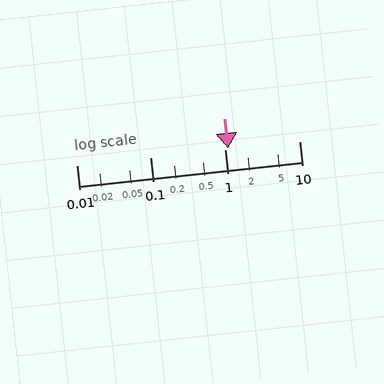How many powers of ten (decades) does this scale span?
The scale spans 3 decades, from 0.01 to 10.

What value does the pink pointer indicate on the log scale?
The pointer indicates approximately 1.1.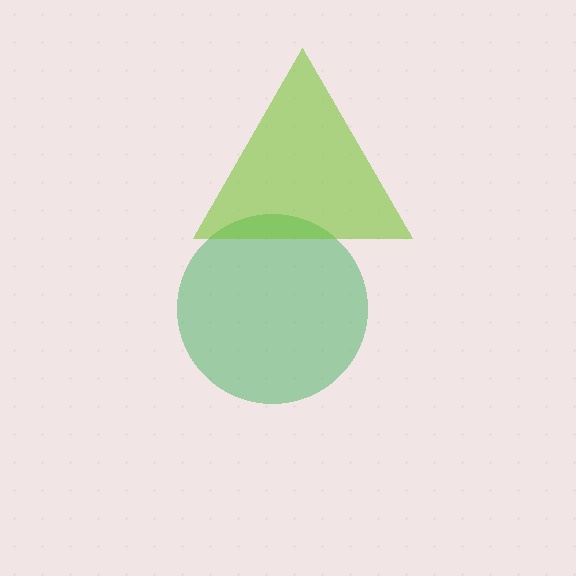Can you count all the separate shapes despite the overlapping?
Yes, there are 2 separate shapes.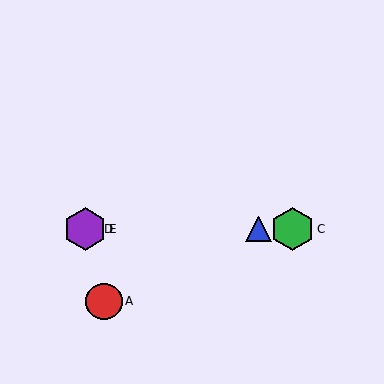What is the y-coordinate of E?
Object E is at y≈229.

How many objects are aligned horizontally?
4 objects (B, C, D, E) are aligned horizontally.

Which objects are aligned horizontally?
Objects B, C, D, E are aligned horizontally.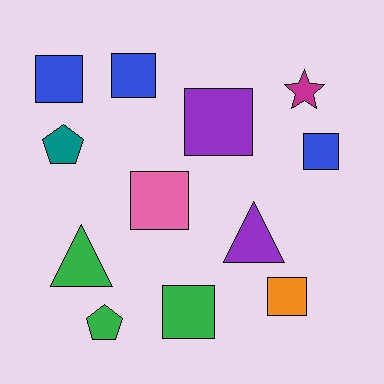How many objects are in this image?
There are 12 objects.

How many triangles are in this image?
There are 2 triangles.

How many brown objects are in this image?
There are no brown objects.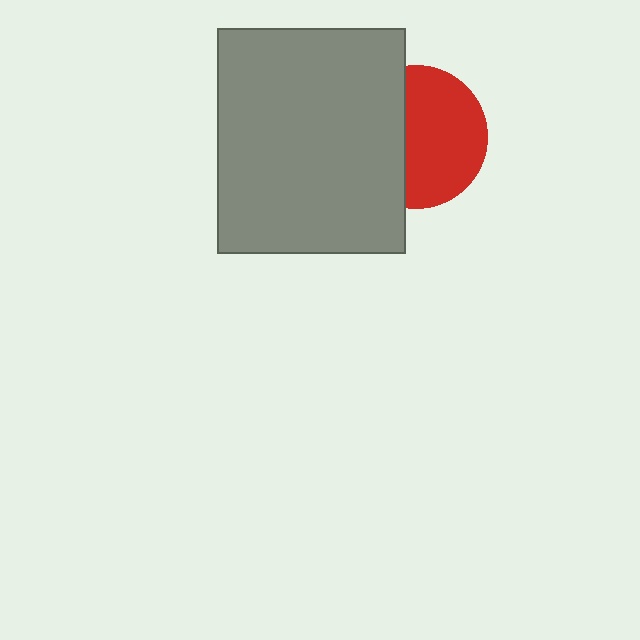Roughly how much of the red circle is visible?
About half of it is visible (roughly 59%).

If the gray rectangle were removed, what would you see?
You would see the complete red circle.